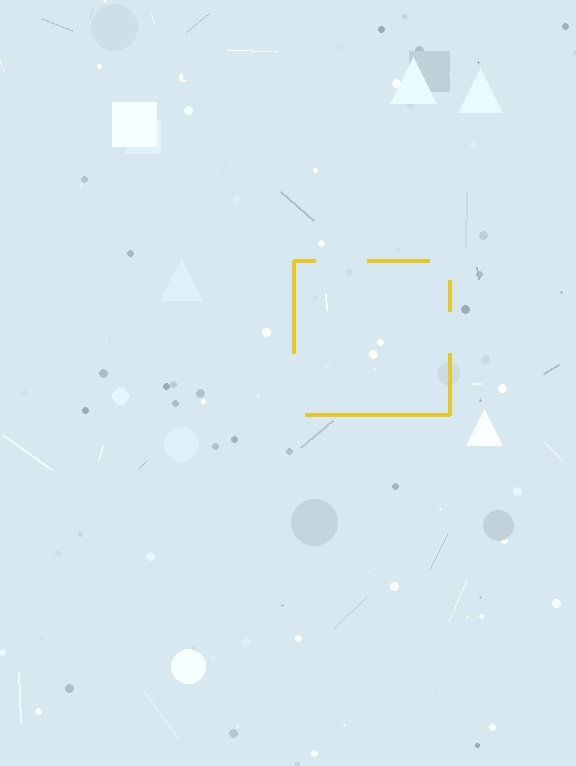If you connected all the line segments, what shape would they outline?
They would outline a square.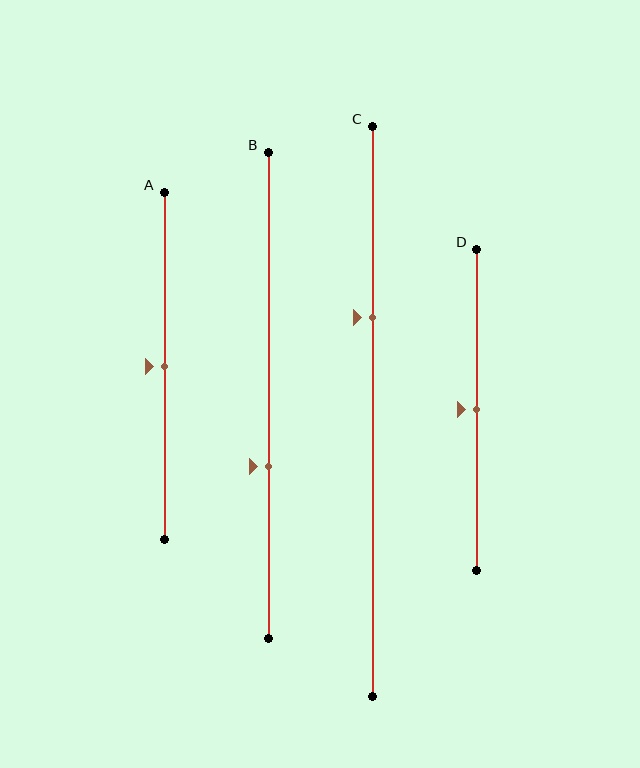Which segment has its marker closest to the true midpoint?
Segment A has its marker closest to the true midpoint.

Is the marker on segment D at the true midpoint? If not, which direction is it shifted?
Yes, the marker on segment D is at the true midpoint.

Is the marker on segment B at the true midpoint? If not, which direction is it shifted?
No, the marker on segment B is shifted downward by about 15% of the segment length.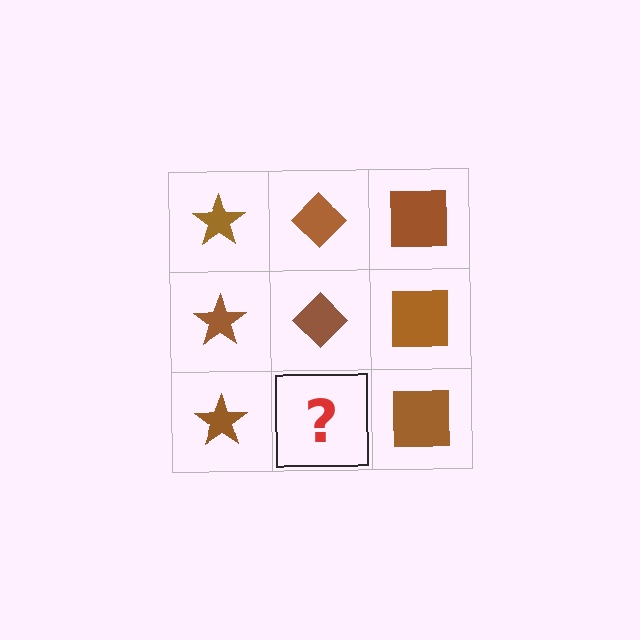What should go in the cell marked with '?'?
The missing cell should contain a brown diamond.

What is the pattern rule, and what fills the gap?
The rule is that each column has a consistent shape. The gap should be filled with a brown diamond.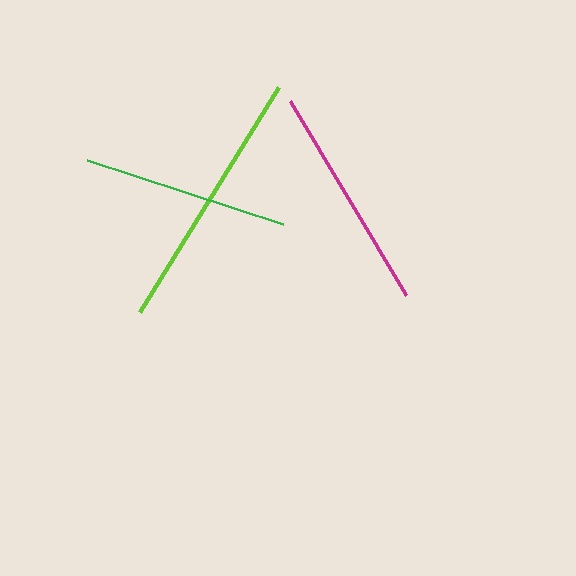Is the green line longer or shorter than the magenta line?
The magenta line is longer than the green line.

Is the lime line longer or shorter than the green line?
The lime line is longer than the green line.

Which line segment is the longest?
The lime line is the longest at approximately 264 pixels.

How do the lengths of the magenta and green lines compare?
The magenta and green lines are approximately the same length.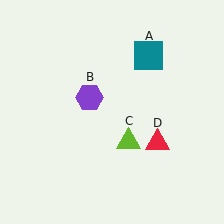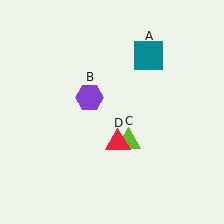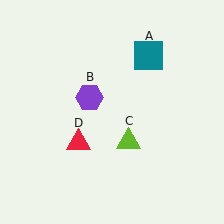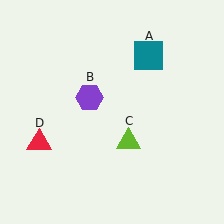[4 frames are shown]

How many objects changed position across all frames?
1 object changed position: red triangle (object D).